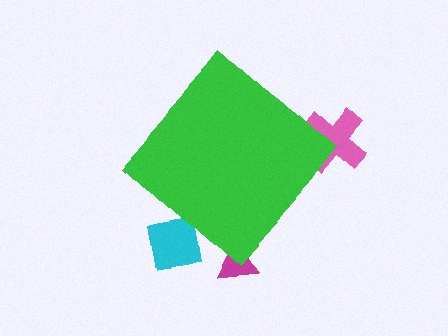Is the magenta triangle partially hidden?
Yes, the magenta triangle is partially hidden behind the green diamond.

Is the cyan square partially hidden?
Yes, the cyan square is partially hidden behind the green diamond.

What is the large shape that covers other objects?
A green diamond.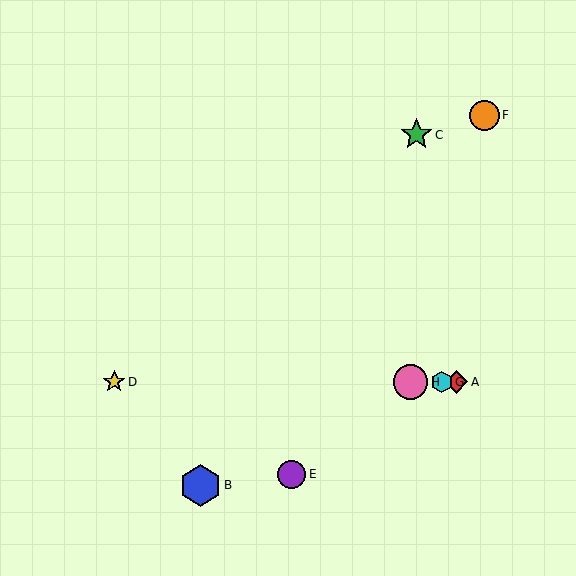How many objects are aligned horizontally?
4 objects (A, D, G, H) are aligned horizontally.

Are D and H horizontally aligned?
Yes, both are at y≈382.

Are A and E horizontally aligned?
No, A is at y≈382 and E is at y≈474.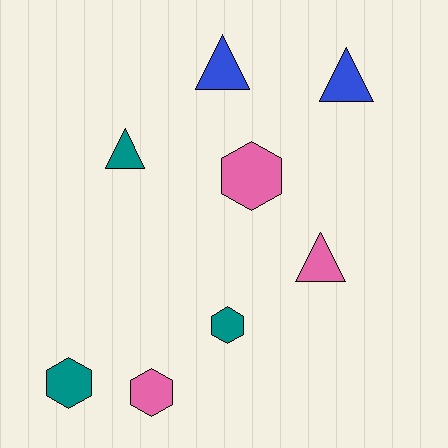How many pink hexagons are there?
There are 2 pink hexagons.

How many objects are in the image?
There are 8 objects.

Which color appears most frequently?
Pink, with 3 objects.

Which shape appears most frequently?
Hexagon, with 4 objects.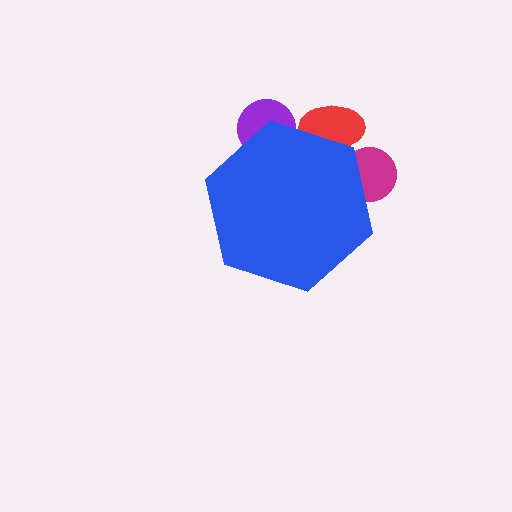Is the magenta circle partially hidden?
Yes, the magenta circle is partially hidden behind the blue hexagon.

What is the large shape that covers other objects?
A blue hexagon.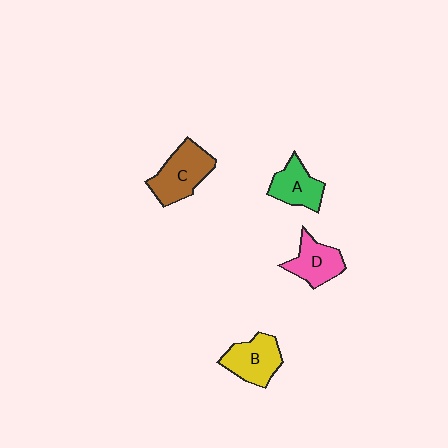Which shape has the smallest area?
Shape A (green).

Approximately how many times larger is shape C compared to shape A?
Approximately 1.4 times.